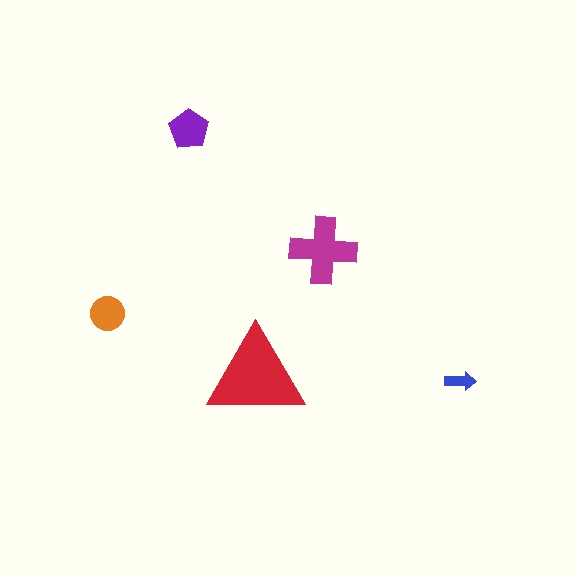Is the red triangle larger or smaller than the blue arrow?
Larger.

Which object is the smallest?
The blue arrow.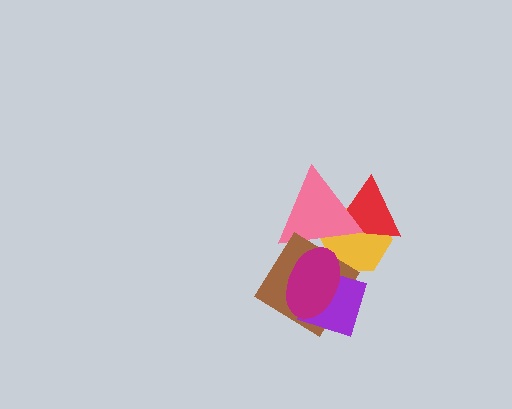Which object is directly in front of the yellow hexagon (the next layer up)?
The red triangle is directly in front of the yellow hexagon.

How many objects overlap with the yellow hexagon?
4 objects overlap with the yellow hexagon.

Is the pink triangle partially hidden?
Yes, it is partially covered by another shape.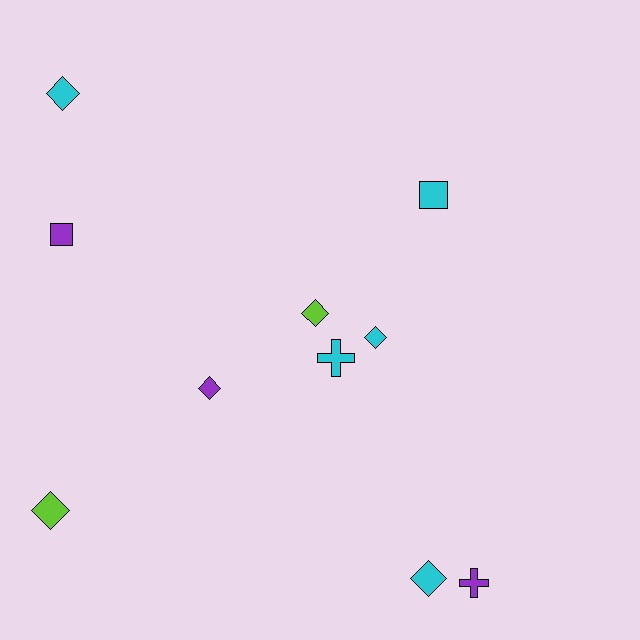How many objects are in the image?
There are 10 objects.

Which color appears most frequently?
Cyan, with 5 objects.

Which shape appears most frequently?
Diamond, with 6 objects.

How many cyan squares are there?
There is 1 cyan square.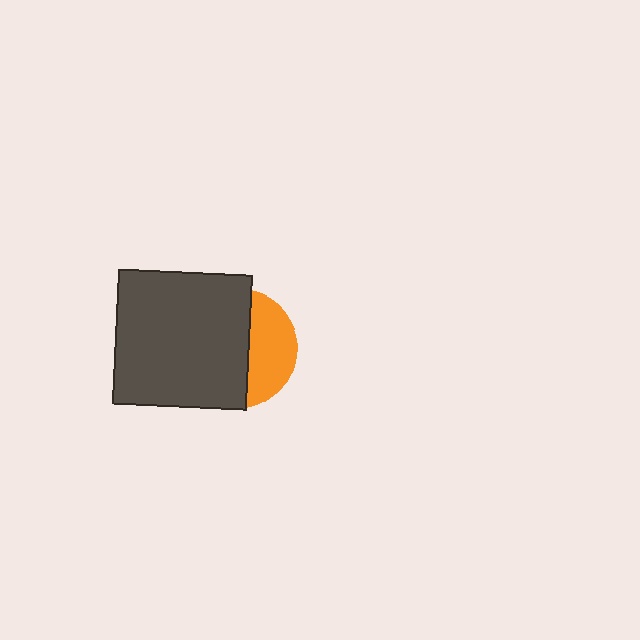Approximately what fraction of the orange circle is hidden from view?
Roughly 63% of the orange circle is hidden behind the dark gray square.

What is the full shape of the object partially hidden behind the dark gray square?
The partially hidden object is an orange circle.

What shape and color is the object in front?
The object in front is a dark gray square.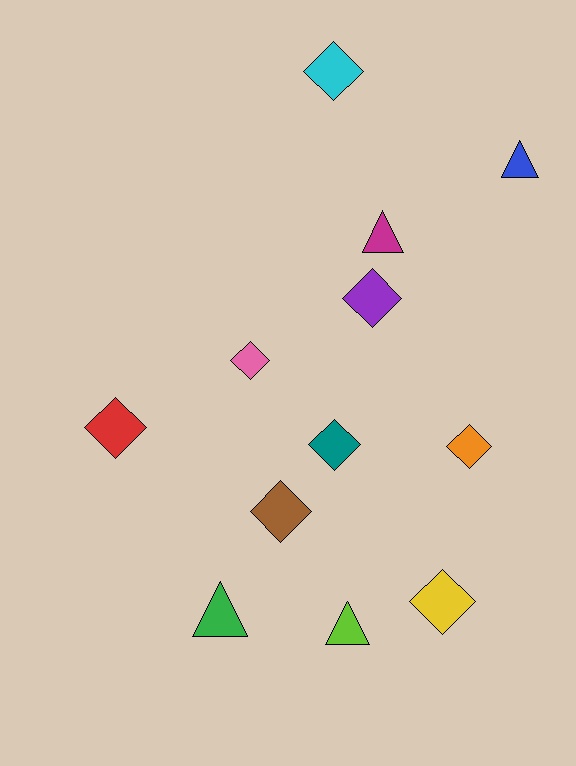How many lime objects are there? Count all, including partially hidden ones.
There is 1 lime object.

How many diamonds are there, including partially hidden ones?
There are 8 diamonds.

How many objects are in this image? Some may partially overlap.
There are 12 objects.